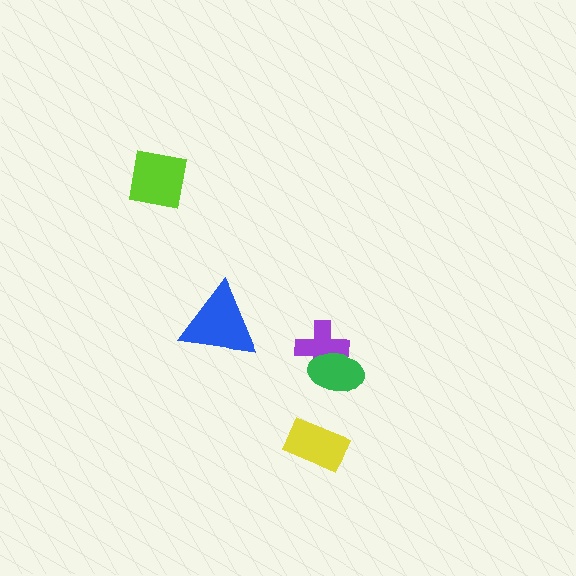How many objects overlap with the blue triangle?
0 objects overlap with the blue triangle.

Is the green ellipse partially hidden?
No, no other shape covers it.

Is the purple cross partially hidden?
Yes, it is partially covered by another shape.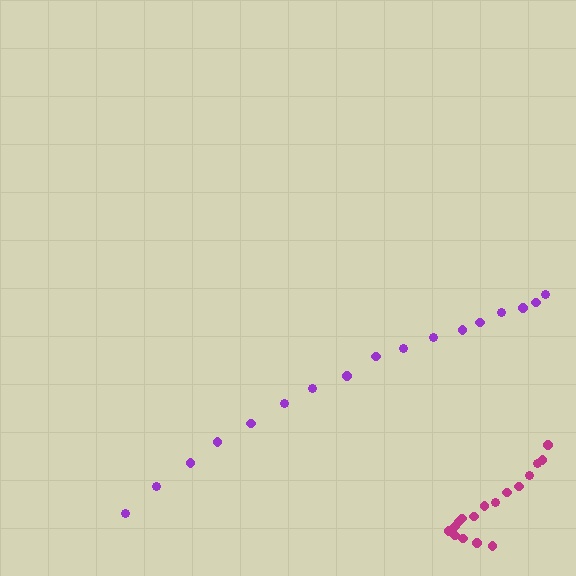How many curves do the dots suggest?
There are 2 distinct paths.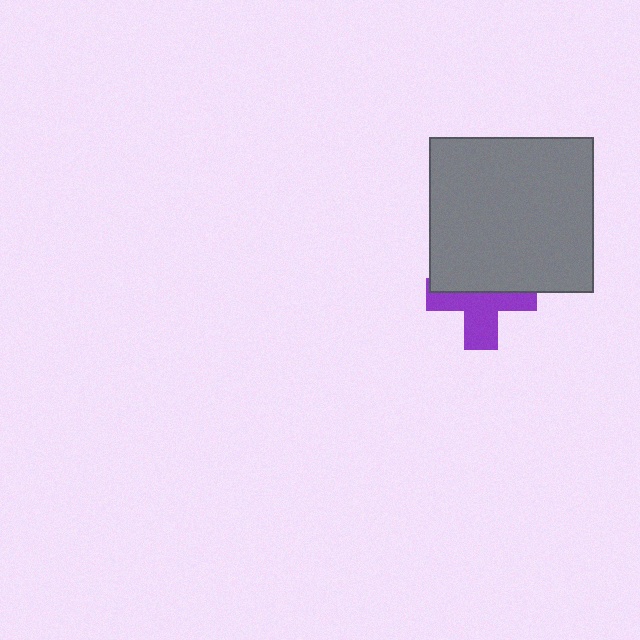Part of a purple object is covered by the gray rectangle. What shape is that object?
It is a cross.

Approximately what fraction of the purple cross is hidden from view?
Roughly 47% of the purple cross is hidden behind the gray rectangle.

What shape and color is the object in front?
The object in front is a gray rectangle.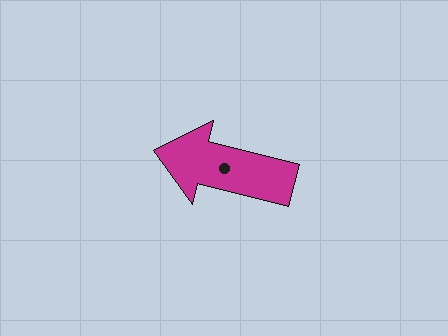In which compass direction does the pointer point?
West.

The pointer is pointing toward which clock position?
Roughly 9 o'clock.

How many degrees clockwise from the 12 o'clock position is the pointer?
Approximately 284 degrees.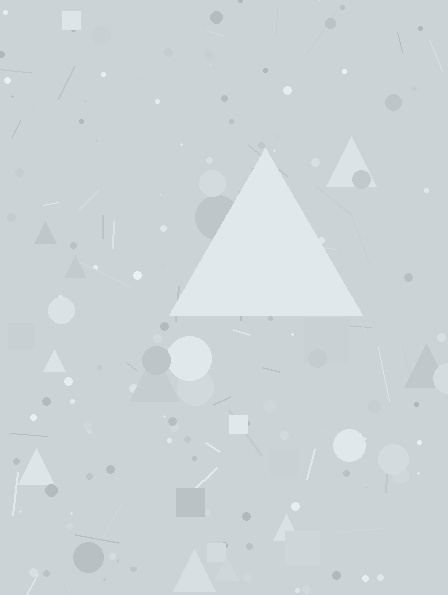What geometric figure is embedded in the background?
A triangle is embedded in the background.